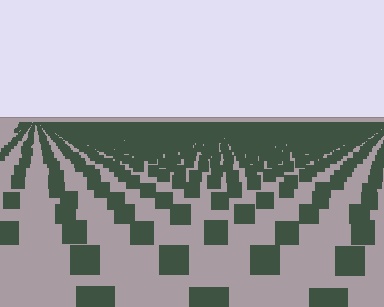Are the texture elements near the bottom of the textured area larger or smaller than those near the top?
Larger. Near the bottom, elements are closer to the viewer and appear at a bigger on-screen size.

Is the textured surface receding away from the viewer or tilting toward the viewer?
The surface is receding away from the viewer. Texture elements get smaller and denser toward the top.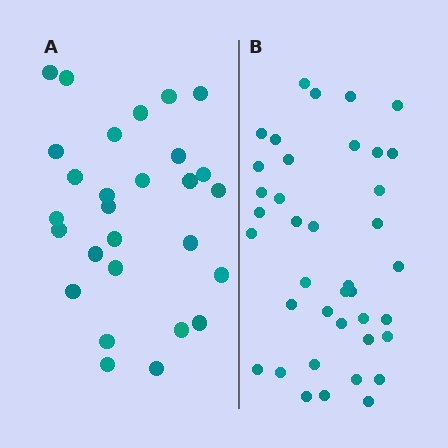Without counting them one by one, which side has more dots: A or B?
Region B (the right region) has more dots.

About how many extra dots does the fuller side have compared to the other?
Region B has roughly 12 or so more dots than region A.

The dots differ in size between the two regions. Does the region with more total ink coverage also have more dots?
No. Region A has more total ink coverage because its dots are larger, but region B actually contains more individual dots. Total area can be misleading — the number of items is what matters here.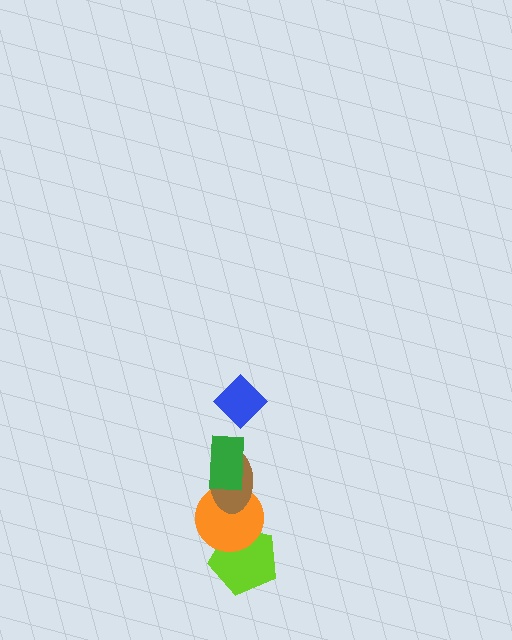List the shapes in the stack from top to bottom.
From top to bottom: the blue diamond, the green rectangle, the brown ellipse, the orange circle, the lime pentagon.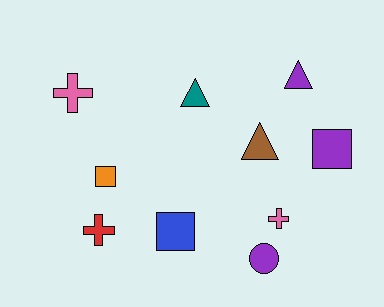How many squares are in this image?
There are 3 squares.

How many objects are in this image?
There are 10 objects.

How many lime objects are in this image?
There are no lime objects.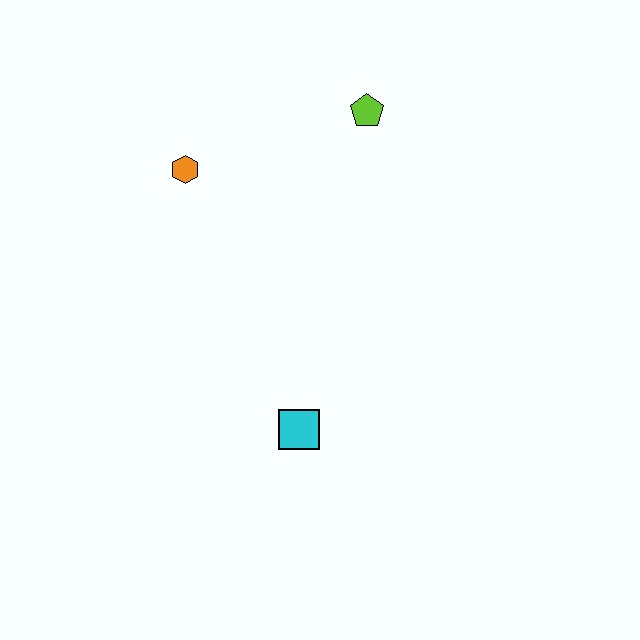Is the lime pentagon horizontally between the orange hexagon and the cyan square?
No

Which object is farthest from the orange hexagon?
The cyan square is farthest from the orange hexagon.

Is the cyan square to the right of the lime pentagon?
No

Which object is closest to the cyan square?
The orange hexagon is closest to the cyan square.